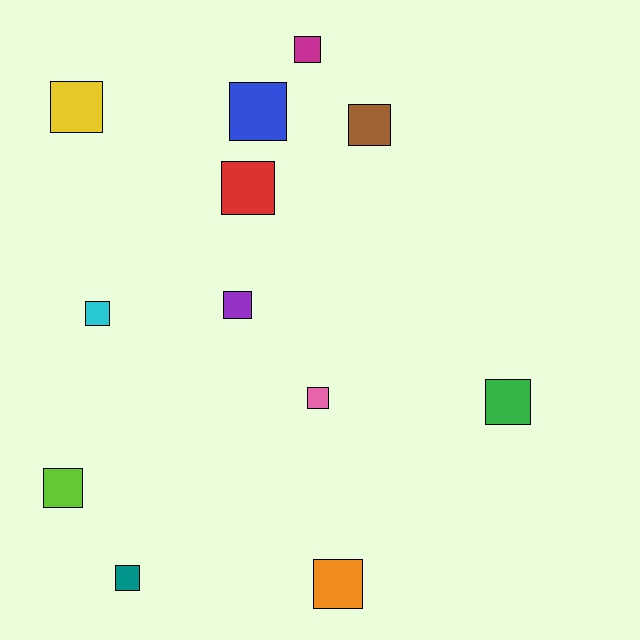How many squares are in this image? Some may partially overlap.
There are 12 squares.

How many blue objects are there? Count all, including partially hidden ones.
There is 1 blue object.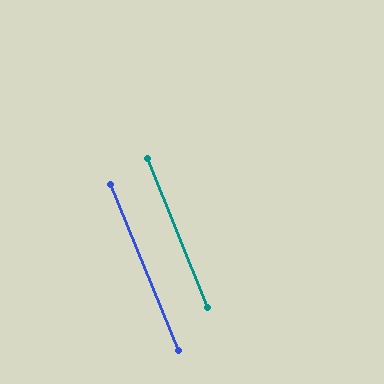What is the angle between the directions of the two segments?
Approximately 0 degrees.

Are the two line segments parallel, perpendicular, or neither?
Parallel — their directions differ by only 0.4°.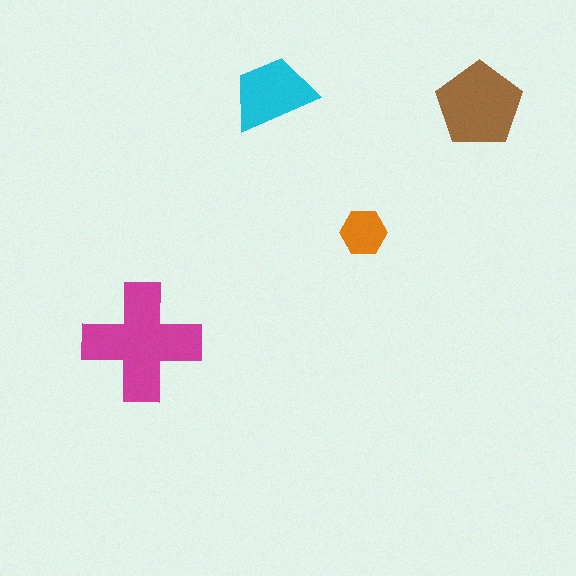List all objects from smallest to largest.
The orange hexagon, the cyan trapezoid, the brown pentagon, the magenta cross.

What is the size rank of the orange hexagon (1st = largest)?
4th.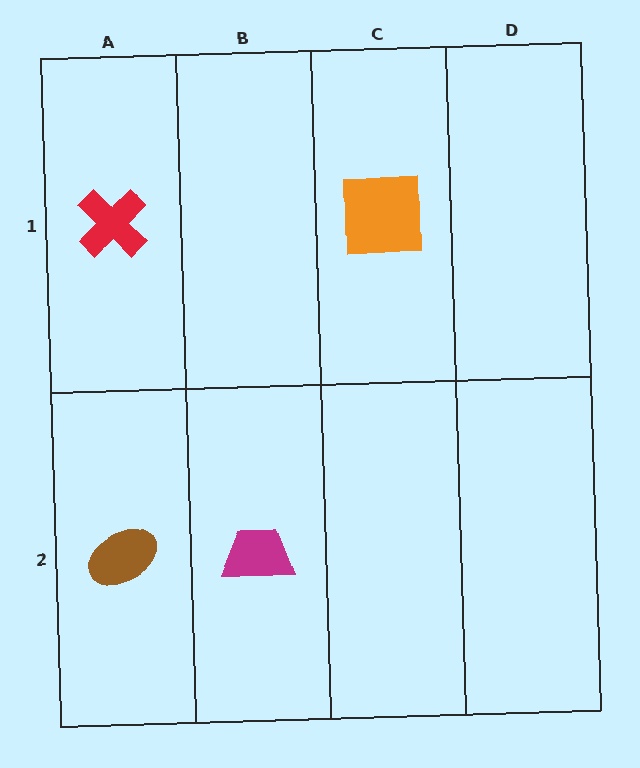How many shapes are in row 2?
2 shapes.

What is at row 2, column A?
A brown ellipse.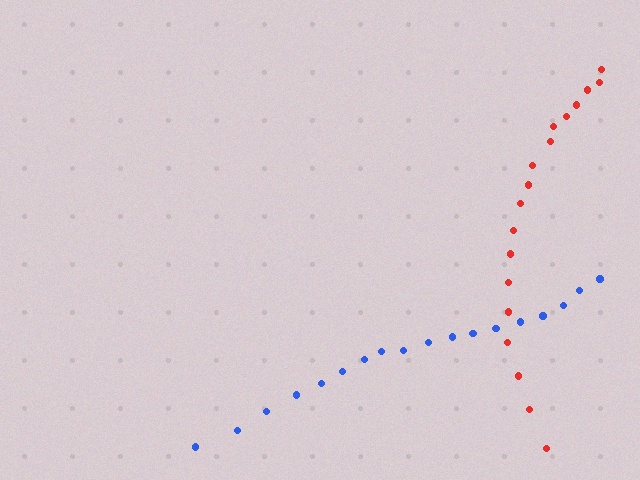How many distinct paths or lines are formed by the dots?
There are 2 distinct paths.